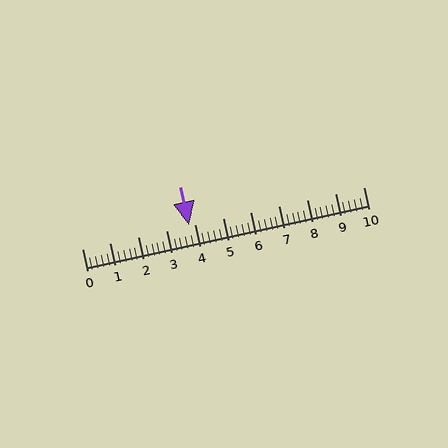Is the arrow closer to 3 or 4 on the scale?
The arrow is closer to 4.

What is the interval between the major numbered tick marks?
The major tick marks are spaced 1 units apart.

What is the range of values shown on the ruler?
The ruler shows values from 0 to 10.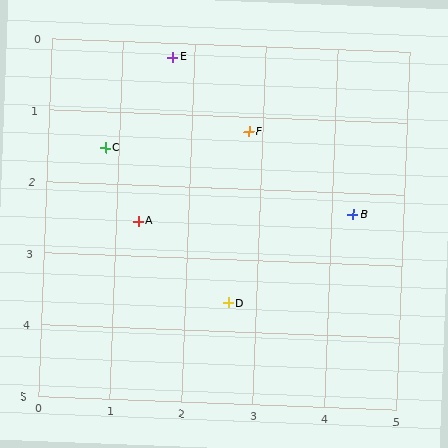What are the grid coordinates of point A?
Point A is at approximately (1.3, 2.5).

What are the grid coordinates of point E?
Point E is at approximately (1.7, 0.2).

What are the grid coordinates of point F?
Point F is at approximately (2.8, 1.2).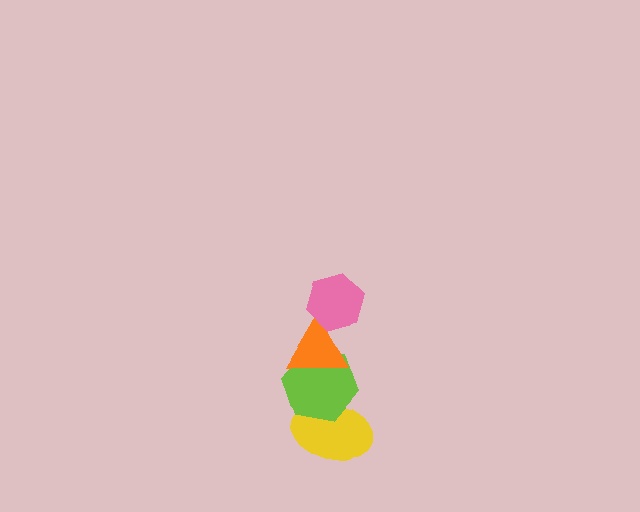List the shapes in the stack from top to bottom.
From top to bottom: the pink hexagon, the orange triangle, the lime hexagon, the yellow ellipse.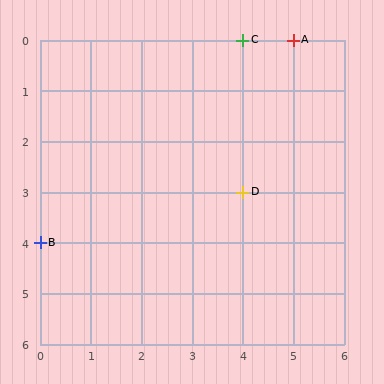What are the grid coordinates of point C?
Point C is at grid coordinates (4, 0).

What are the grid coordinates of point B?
Point B is at grid coordinates (0, 4).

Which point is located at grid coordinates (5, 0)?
Point A is at (5, 0).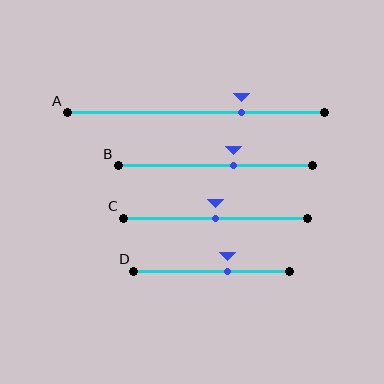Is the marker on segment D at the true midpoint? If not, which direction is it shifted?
No, the marker on segment D is shifted to the right by about 10% of the segment length.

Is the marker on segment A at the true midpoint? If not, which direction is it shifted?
No, the marker on segment A is shifted to the right by about 18% of the segment length.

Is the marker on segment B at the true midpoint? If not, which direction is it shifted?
No, the marker on segment B is shifted to the right by about 9% of the segment length.